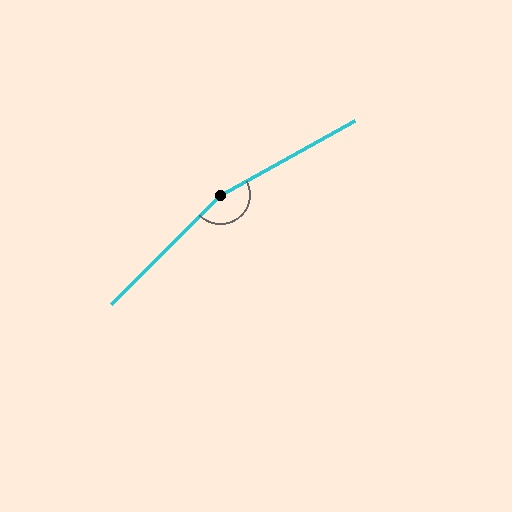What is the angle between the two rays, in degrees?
Approximately 164 degrees.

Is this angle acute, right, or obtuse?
It is obtuse.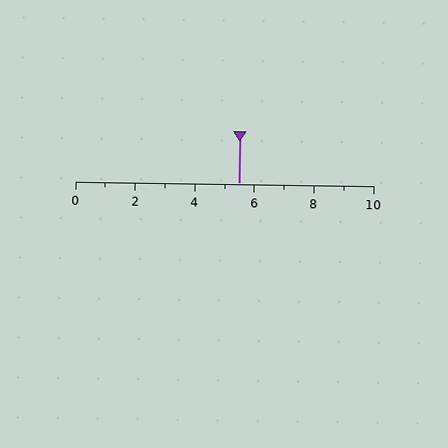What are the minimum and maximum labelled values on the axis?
The axis runs from 0 to 10.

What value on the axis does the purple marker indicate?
The marker indicates approximately 5.5.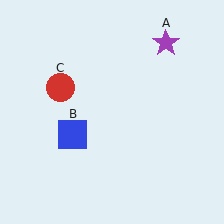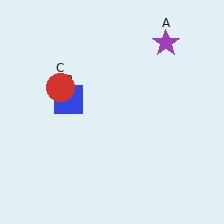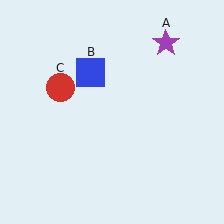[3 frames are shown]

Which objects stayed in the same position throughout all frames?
Purple star (object A) and red circle (object C) remained stationary.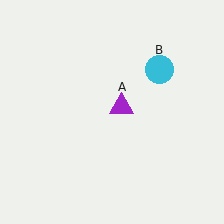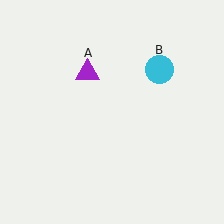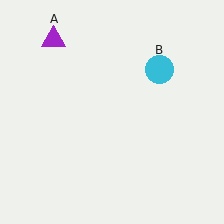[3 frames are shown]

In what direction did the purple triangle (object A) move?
The purple triangle (object A) moved up and to the left.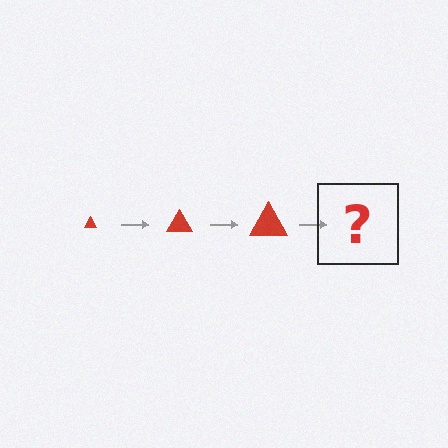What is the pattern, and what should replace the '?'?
The pattern is that the triangle gets progressively larger each step. The '?' should be a red triangle, larger than the previous one.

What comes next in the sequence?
The next element should be a red triangle, larger than the previous one.